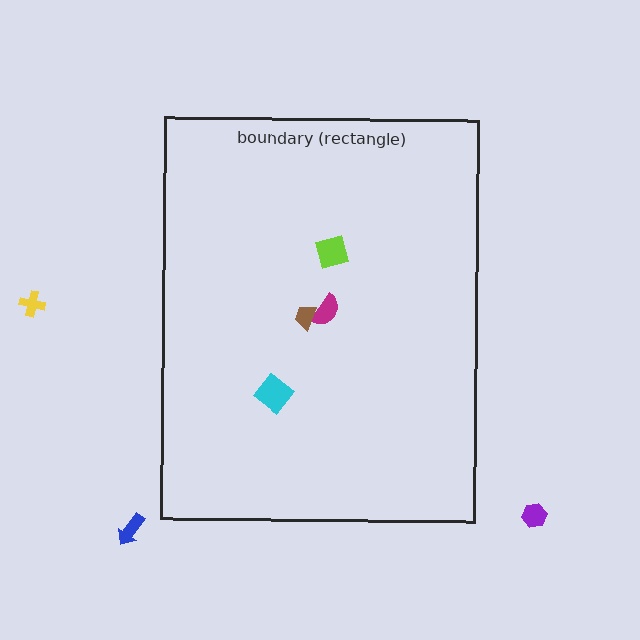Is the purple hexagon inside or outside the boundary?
Outside.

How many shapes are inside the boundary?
4 inside, 3 outside.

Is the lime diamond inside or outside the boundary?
Inside.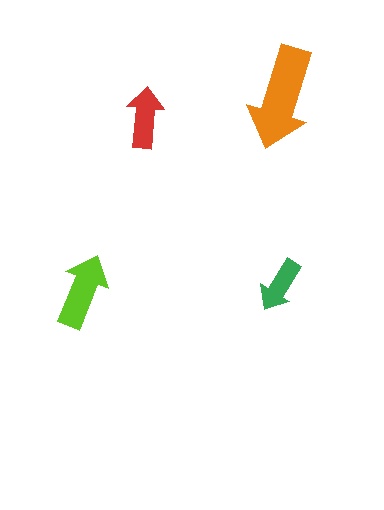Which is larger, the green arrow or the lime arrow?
The lime one.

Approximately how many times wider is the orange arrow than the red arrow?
About 1.5 times wider.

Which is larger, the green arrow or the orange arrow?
The orange one.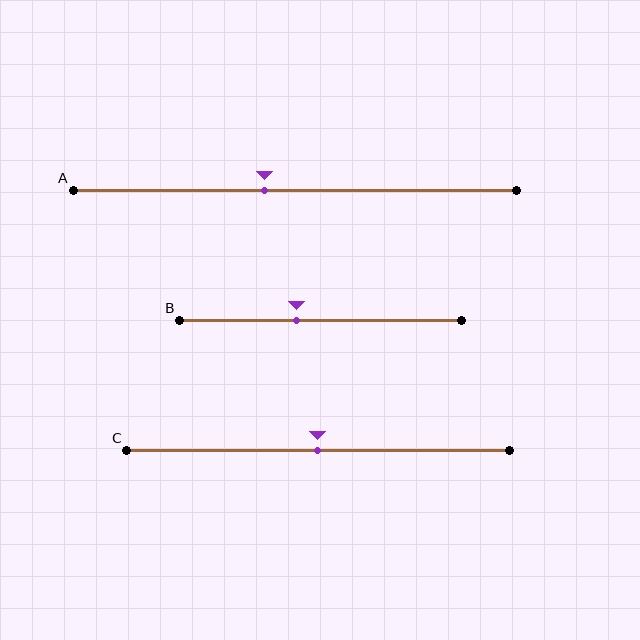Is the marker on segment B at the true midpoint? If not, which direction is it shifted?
No, the marker on segment B is shifted to the left by about 9% of the segment length.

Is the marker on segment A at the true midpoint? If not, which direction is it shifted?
No, the marker on segment A is shifted to the left by about 7% of the segment length.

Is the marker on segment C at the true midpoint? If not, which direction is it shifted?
Yes, the marker on segment C is at the true midpoint.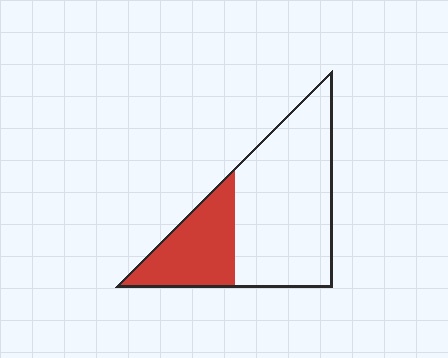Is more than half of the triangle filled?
No.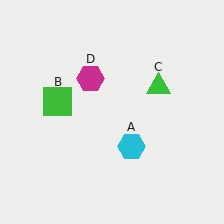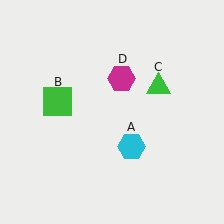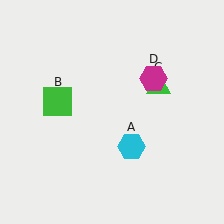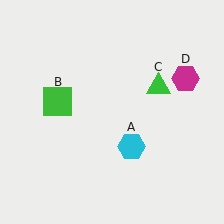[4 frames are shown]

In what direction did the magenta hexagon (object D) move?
The magenta hexagon (object D) moved right.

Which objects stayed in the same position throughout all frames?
Cyan hexagon (object A) and green square (object B) and green triangle (object C) remained stationary.